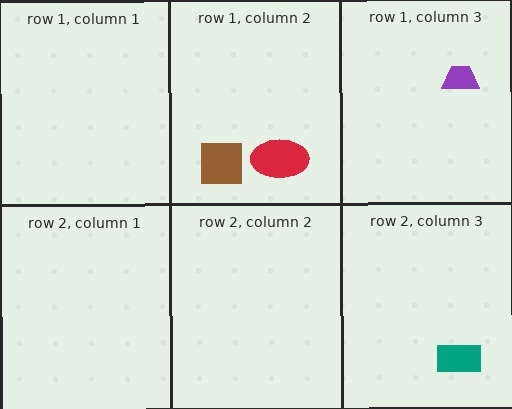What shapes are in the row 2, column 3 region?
The teal rectangle.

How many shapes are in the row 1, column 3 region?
1.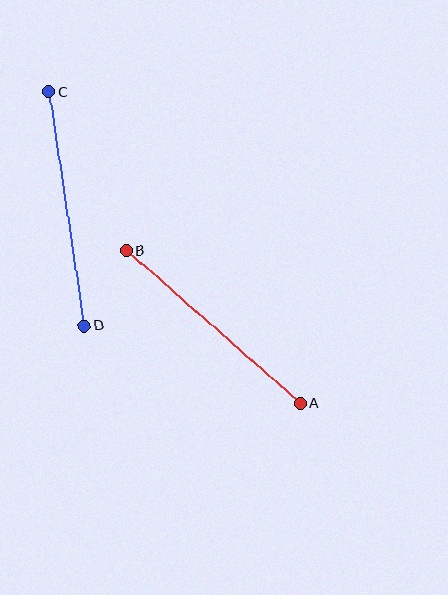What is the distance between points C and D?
The distance is approximately 237 pixels.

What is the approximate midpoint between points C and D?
The midpoint is at approximately (67, 209) pixels.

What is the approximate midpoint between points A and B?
The midpoint is at approximately (213, 327) pixels.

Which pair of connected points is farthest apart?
Points C and D are farthest apart.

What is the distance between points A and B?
The distance is approximately 231 pixels.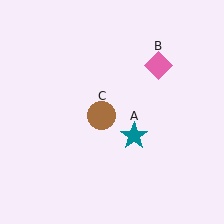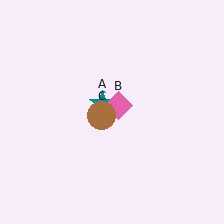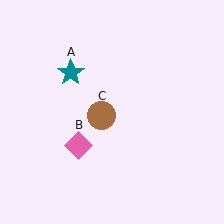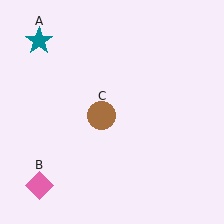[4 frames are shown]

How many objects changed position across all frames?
2 objects changed position: teal star (object A), pink diamond (object B).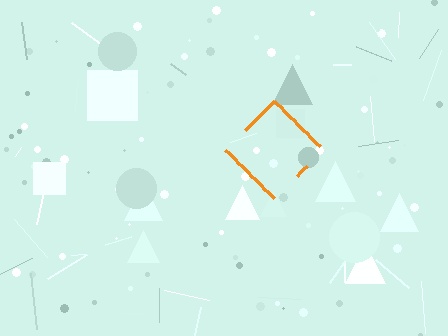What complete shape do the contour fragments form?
The contour fragments form a diamond.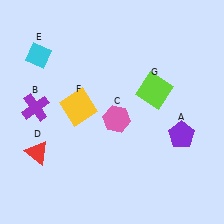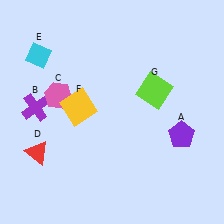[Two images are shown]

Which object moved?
The pink hexagon (C) moved left.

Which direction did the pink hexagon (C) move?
The pink hexagon (C) moved left.